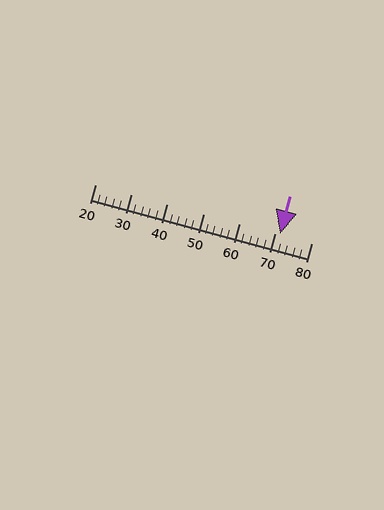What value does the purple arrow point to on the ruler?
The purple arrow points to approximately 71.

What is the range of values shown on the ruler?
The ruler shows values from 20 to 80.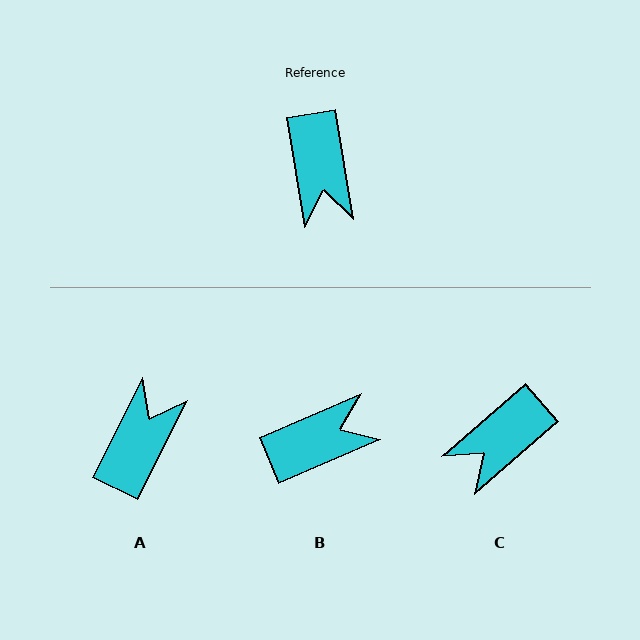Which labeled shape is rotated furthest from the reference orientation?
A, about 144 degrees away.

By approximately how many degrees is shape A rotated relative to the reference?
Approximately 144 degrees counter-clockwise.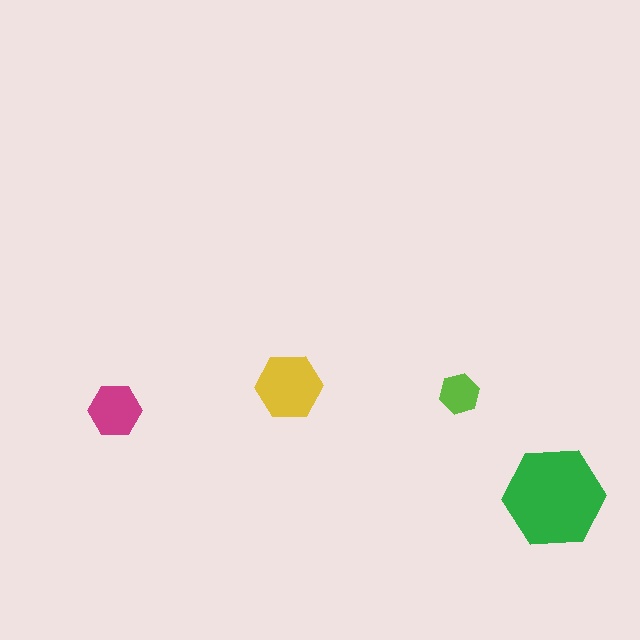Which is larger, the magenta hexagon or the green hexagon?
The green one.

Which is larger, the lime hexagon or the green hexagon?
The green one.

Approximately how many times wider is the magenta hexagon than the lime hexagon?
About 1.5 times wider.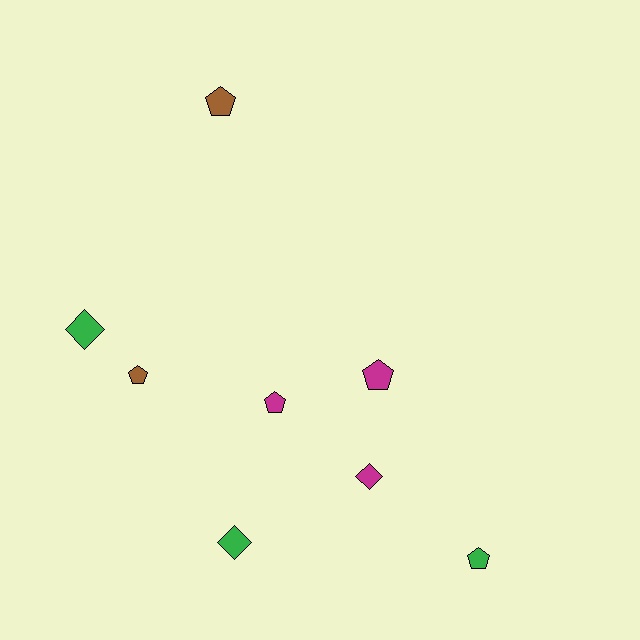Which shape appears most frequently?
Pentagon, with 5 objects.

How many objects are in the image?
There are 8 objects.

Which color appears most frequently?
Magenta, with 3 objects.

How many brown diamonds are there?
There are no brown diamonds.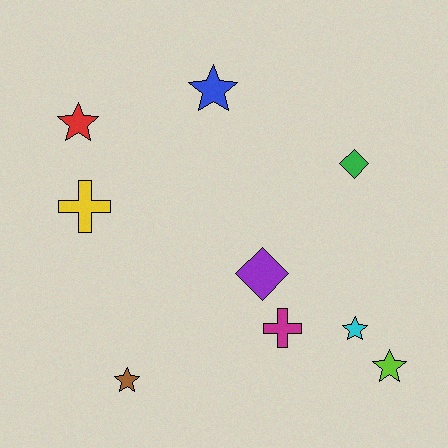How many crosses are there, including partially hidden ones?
There are 2 crosses.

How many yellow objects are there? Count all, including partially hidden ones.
There is 1 yellow object.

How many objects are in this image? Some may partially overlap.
There are 9 objects.